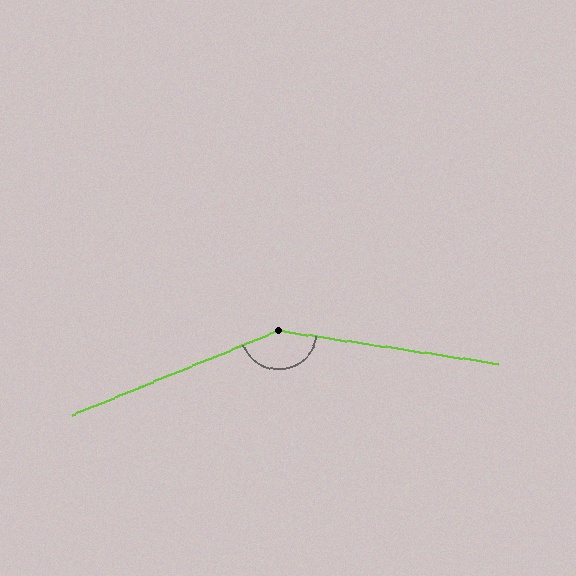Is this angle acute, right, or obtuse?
It is obtuse.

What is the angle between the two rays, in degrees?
Approximately 149 degrees.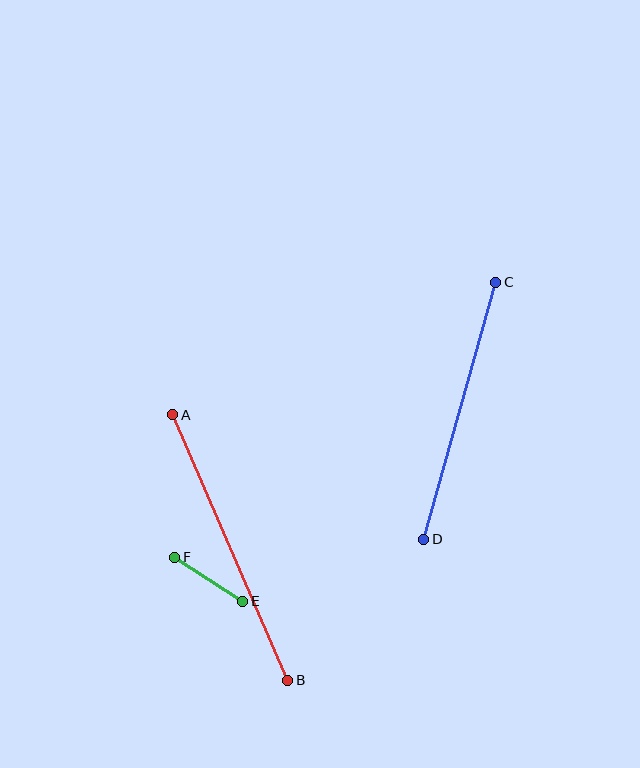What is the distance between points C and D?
The distance is approximately 267 pixels.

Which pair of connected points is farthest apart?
Points A and B are farthest apart.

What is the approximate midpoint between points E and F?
The midpoint is at approximately (209, 579) pixels.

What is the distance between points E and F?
The distance is approximately 81 pixels.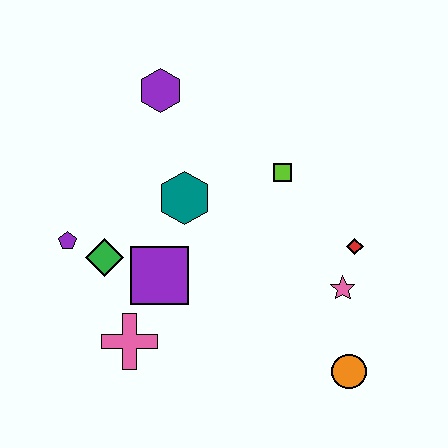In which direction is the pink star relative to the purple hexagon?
The pink star is below the purple hexagon.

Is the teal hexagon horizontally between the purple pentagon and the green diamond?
No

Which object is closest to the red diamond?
The pink star is closest to the red diamond.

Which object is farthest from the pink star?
The purple pentagon is farthest from the pink star.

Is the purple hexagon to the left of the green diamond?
No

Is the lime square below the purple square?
No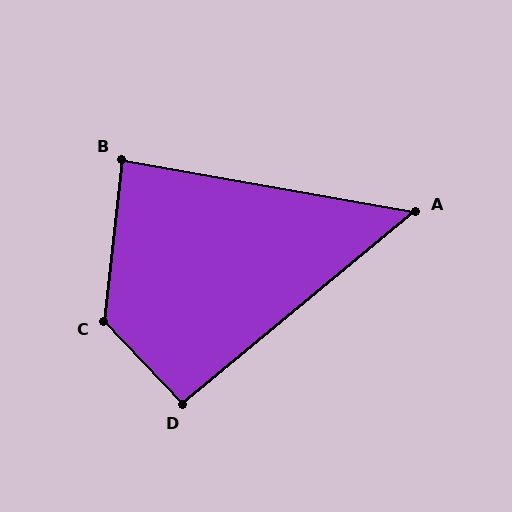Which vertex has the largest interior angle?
C, at approximately 130 degrees.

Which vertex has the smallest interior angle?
A, at approximately 50 degrees.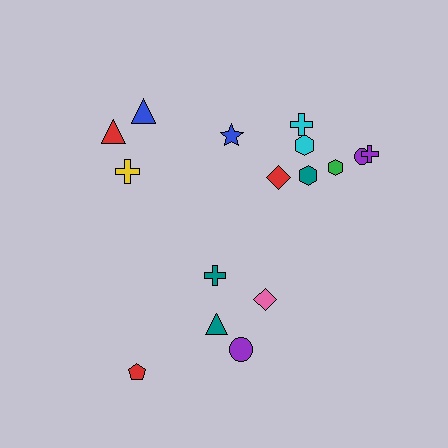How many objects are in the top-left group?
There are 3 objects.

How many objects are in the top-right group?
There are 8 objects.